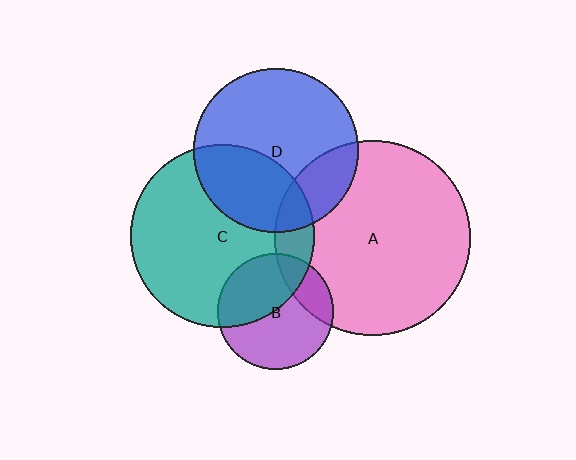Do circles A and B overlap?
Yes.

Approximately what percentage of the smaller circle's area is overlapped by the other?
Approximately 20%.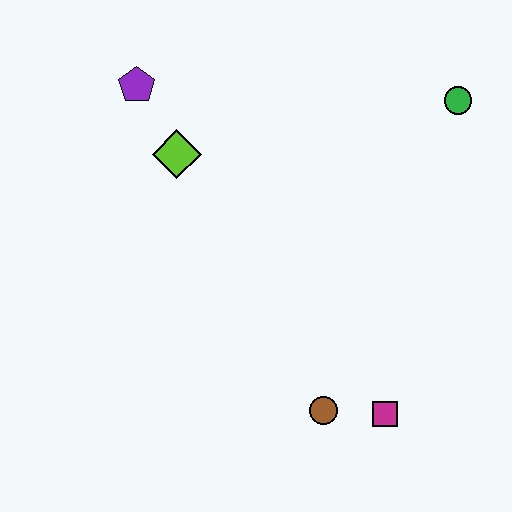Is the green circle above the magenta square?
Yes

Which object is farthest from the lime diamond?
The magenta square is farthest from the lime diamond.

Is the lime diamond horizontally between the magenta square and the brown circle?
No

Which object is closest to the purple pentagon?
The lime diamond is closest to the purple pentagon.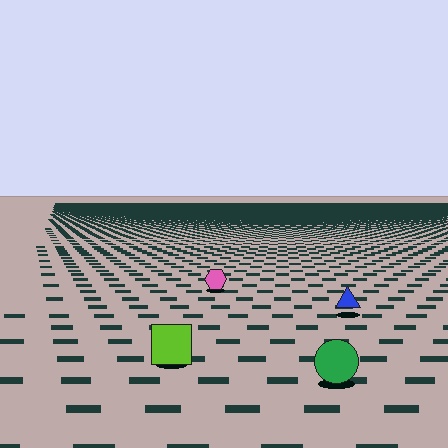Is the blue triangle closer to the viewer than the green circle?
No. The green circle is closer — you can tell from the texture gradient: the ground texture is coarser near it.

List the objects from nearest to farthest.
From nearest to farthest: the green circle, the lime square, the blue triangle, the pink hexagon.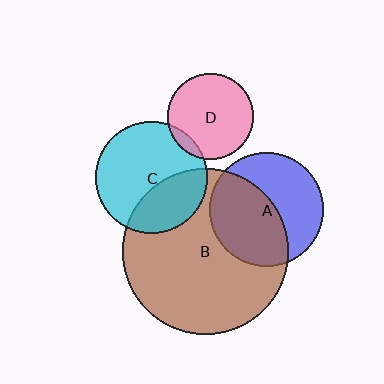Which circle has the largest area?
Circle B (brown).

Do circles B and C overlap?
Yes.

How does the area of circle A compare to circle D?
Approximately 1.8 times.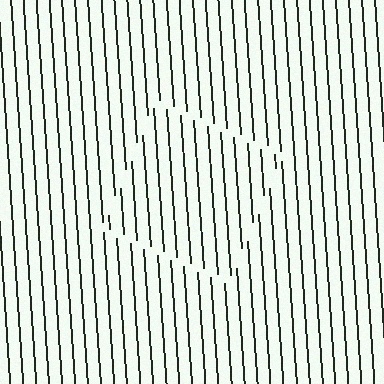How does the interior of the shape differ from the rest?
The interior of the shape contains the same grating, shifted by half a period — the contour is defined by the phase discontinuity where line-ends from the inner and outer gratings abut.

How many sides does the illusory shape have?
4 sides — the line-ends trace a square.